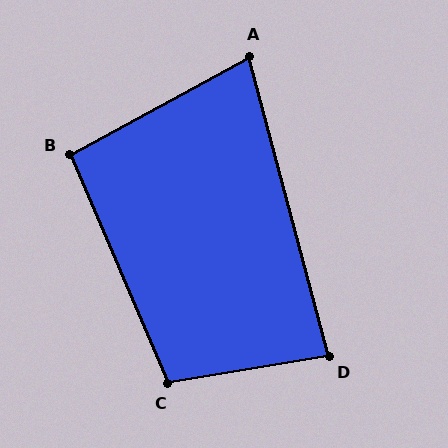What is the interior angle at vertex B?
Approximately 95 degrees (obtuse).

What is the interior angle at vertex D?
Approximately 85 degrees (acute).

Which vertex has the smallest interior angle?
A, at approximately 76 degrees.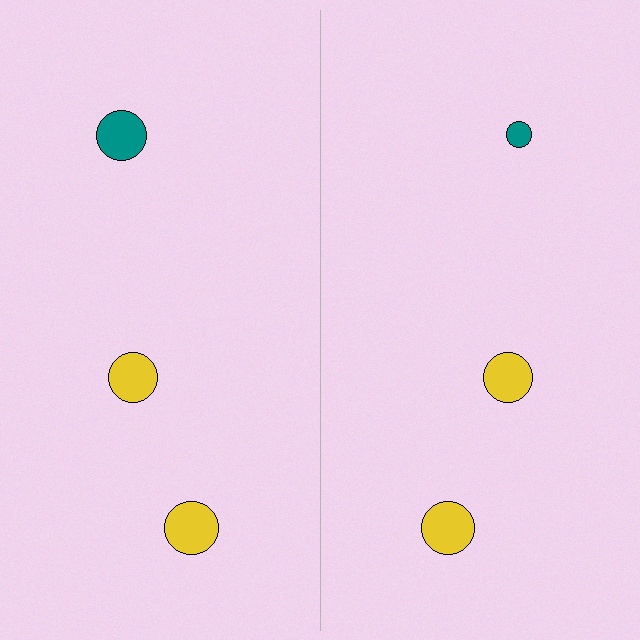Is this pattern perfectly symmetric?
No, the pattern is not perfectly symmetric. The teal circle on the right side has a different size than its mirror counterpart.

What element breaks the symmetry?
The teal circle on the right side has a different size than its mirror counterpart.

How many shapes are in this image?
There are 6 shapes in this image.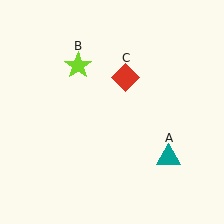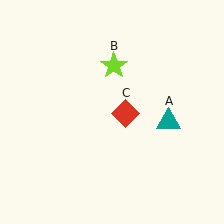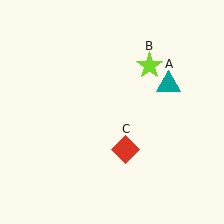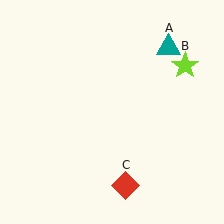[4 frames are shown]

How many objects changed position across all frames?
3 objects changed position: teal triangle (object A), lime star (object B), red diamond (object C).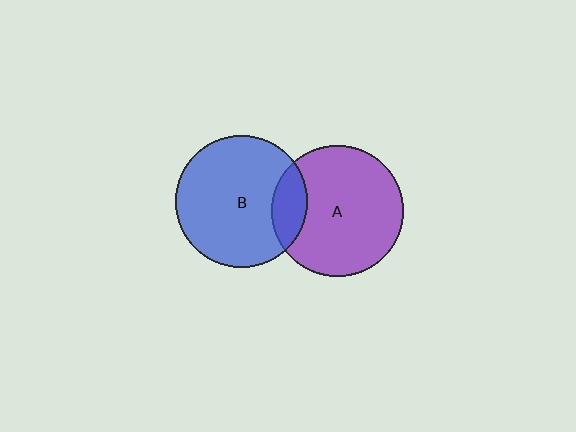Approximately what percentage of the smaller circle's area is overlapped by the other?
Approximately 15%.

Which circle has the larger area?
Circle B (blue).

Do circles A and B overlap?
Yes.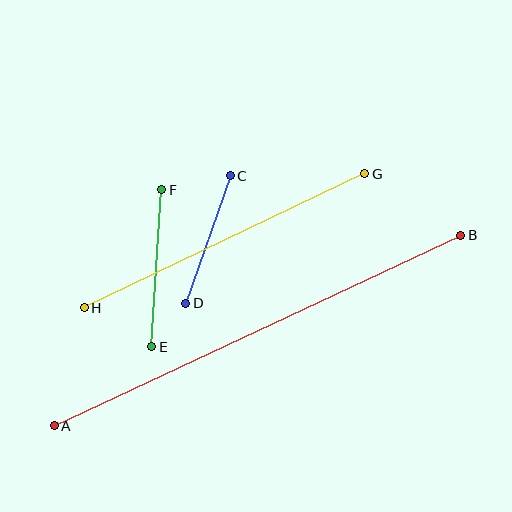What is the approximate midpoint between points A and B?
The midpoint is at approximately (258, 331) pixels.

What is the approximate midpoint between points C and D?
The midpoint is at approximately (208, 239) pixels.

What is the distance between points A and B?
The distance is approximately 449 pixels.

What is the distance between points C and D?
The distance is approximately 135 pixels.